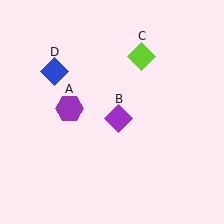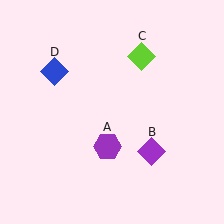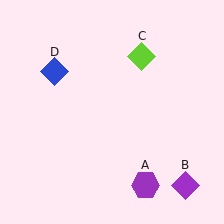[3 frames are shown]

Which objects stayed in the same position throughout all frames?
Lime diamond (object C) and blue diamond (object D) remained stationary.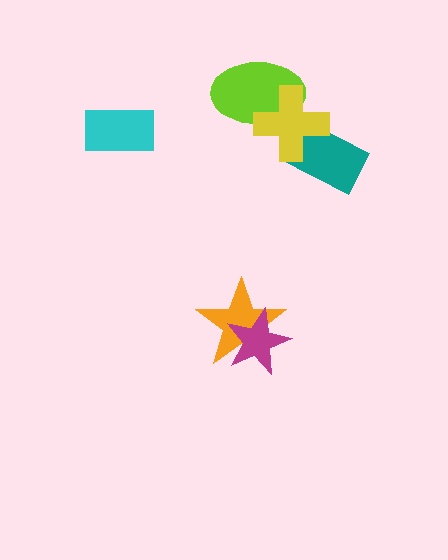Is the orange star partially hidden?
Yes, it is partially covered by another shape.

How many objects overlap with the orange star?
1 object overlaps with the orange star.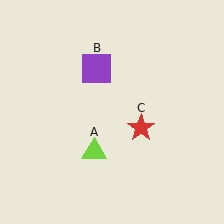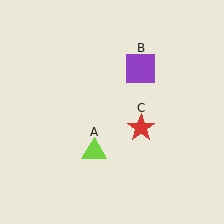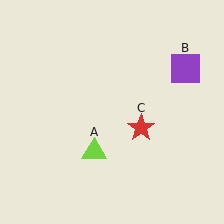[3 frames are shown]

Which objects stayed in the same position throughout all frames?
Lime triangle (object A) and red star (object C) remained stationary.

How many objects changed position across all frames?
1 object changed position: purple square (object B).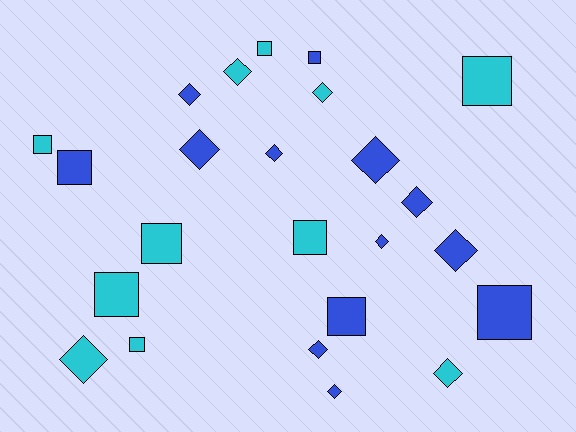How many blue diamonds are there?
There are 9 blue diamonds.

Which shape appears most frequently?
Diamond, with 13 objects.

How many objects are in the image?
There are 24 objects.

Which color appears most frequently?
Blue, with 13 objects.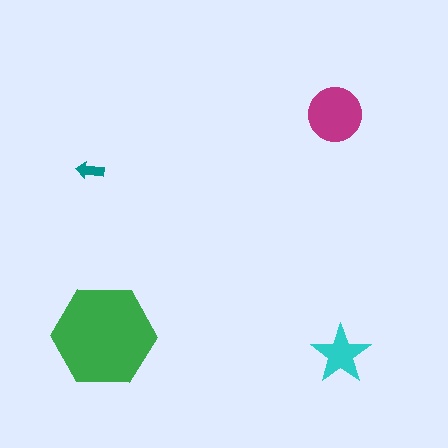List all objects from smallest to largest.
The teal arrow, the cyan star, the magenta circle, the green hexagon.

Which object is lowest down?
The cyan star is bottommost.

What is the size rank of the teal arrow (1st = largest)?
4th.